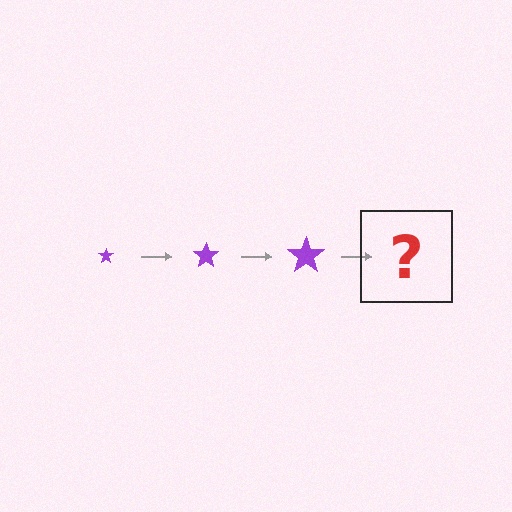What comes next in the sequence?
The next element should be a purple star, larger than the previous one.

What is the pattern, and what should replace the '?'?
The pattern is that the star gets progressively larger each step. The '?' should be a purple star, larger than the previous one.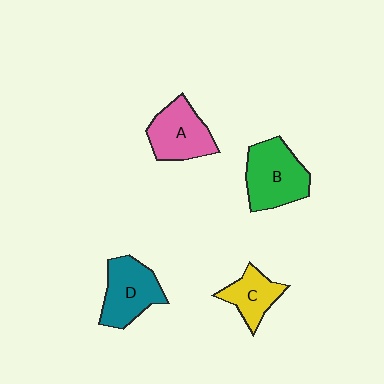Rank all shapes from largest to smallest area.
From largest to smallest: B (green), D (teal), A (pink), C (yellow).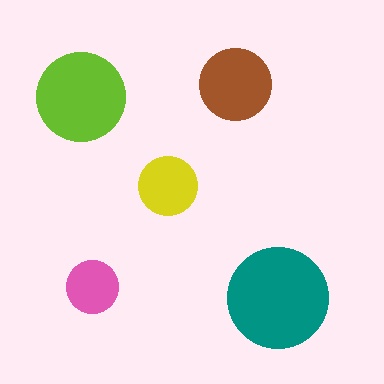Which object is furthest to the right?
The teal circle is rightmost.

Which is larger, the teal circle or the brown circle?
The teal one.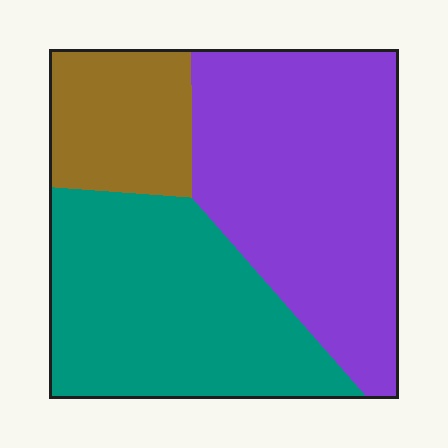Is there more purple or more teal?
Purple.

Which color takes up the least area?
Brown, at roughly 15%.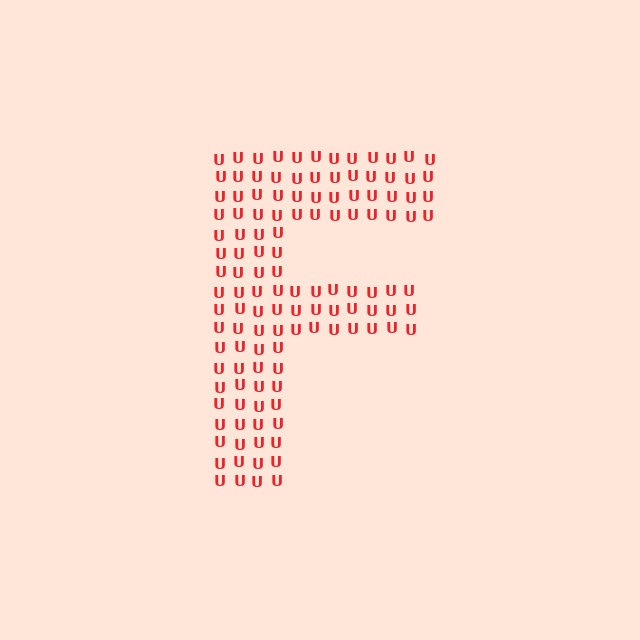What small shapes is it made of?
It is made of small letter U's.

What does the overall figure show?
The overall figure shows the letter F.